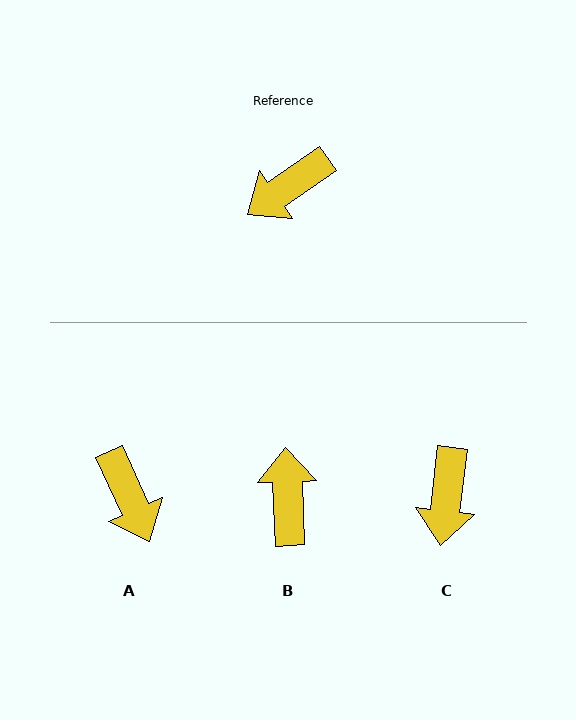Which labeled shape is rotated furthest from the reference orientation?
B, about 123 degrees away.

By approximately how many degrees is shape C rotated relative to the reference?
Approximately 48 degrees counter-clockwise.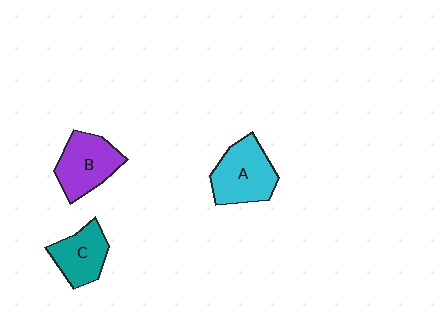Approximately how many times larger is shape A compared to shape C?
Approximately 1.3 times.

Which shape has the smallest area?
Shape C (teal).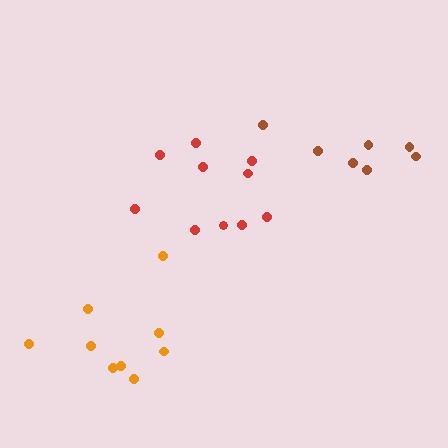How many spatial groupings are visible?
There are 3 spatial groupings.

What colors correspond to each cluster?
The clusters are colored: red, orange, brown.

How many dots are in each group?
Group 1: 10 dots, Group 2: 9 dots, Group 3: 7 dots (26 total).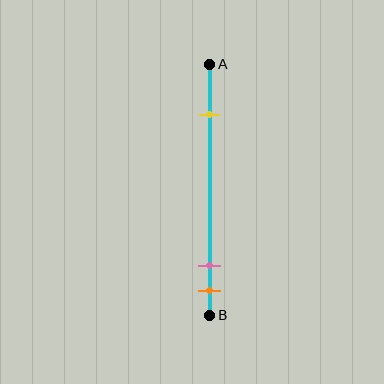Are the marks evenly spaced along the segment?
No, the marks are not evenly spaced.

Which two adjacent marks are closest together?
The pink and orange marks are the closest adjacent pair.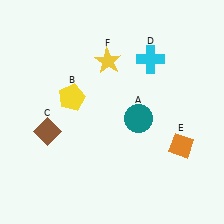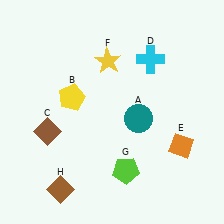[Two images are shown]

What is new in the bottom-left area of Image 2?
A brown diamond (H) was added in the bottom-left area of Image 2.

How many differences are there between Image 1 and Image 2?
There are 2 differences between the two images.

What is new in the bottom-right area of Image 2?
A lime pentagon (G) was added in the bottom-right area of Image 2.